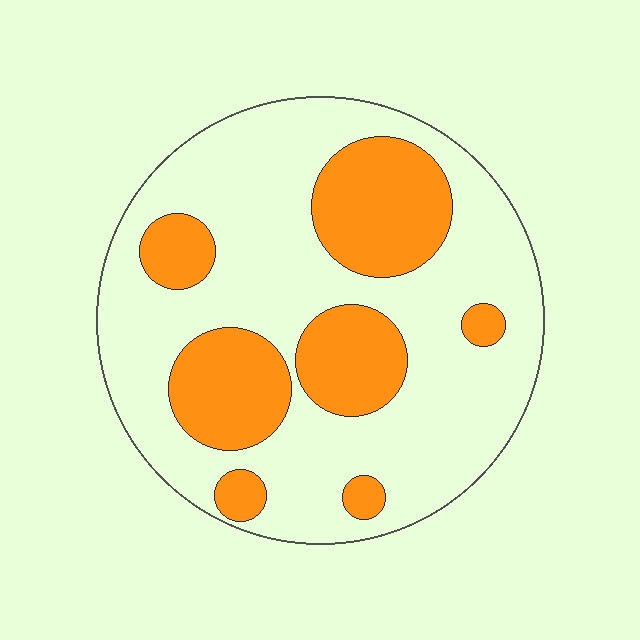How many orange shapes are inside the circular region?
7.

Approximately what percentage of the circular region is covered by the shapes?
Approximately 30%.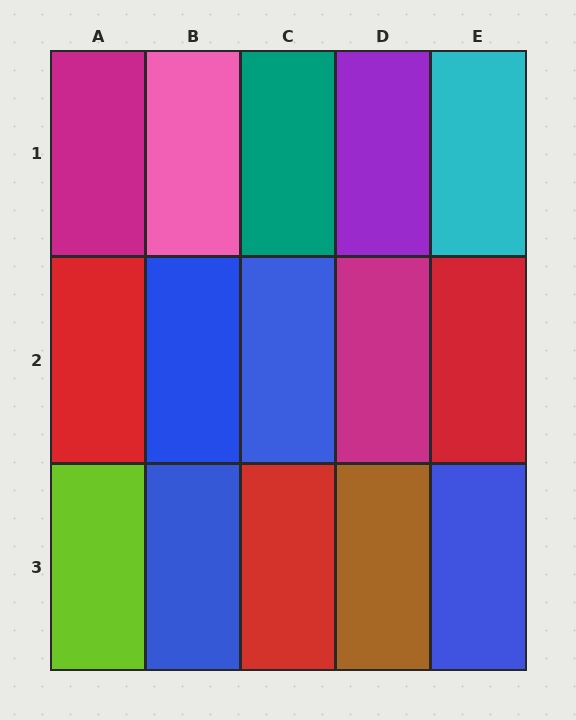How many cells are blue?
4 cells are blue.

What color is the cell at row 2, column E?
Red.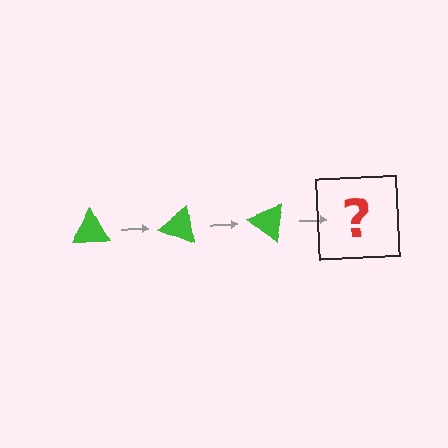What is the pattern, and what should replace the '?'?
The pattern is that the triangle rotates 20 degrees each step. The '?' should be a green triangle rotated 60 degrees.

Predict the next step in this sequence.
The next step is a green triangle rotated 60 degrees.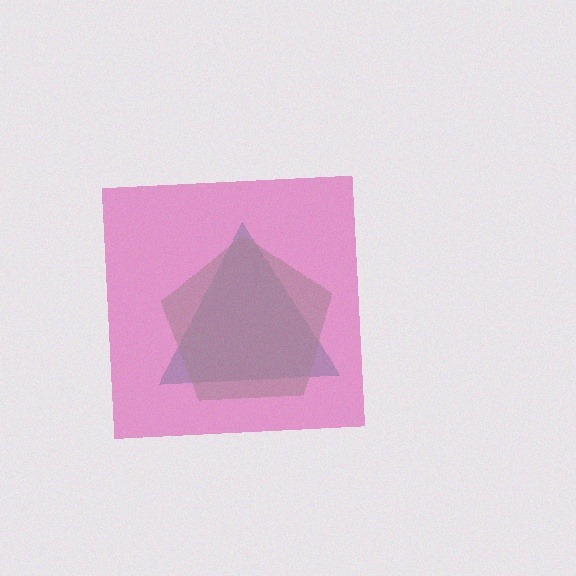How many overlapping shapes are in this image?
There are 3 overlapping shapes in the image.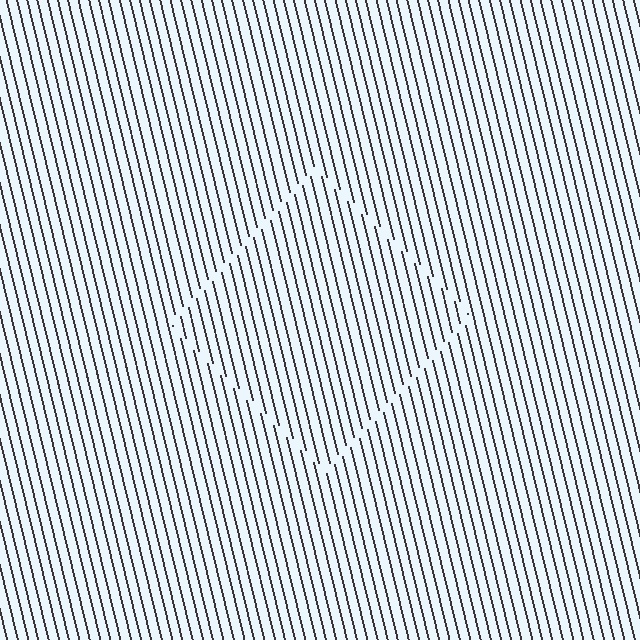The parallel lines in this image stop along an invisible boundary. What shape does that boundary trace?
An illusory square. The interior of the shape contains the same grating, shifted by half a period — the contour is defined by the phase discontinuity where line-ends from the inner and outer gratings abut.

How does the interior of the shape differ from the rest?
The interior of the shape contains the same grating, shifted by half a period — the contour is defined by the phase discontinuity where line-ends from the inner and outer gratings abut.